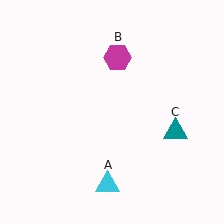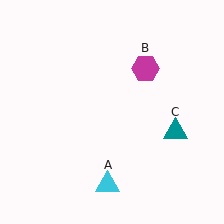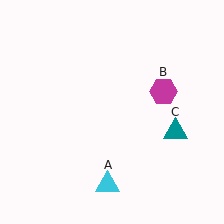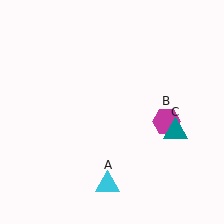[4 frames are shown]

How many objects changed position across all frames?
1 object changed position: magenta hexagon (object B).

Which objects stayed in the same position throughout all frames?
Cyan triangle (object A) and teal triangle (object C) remained stationary.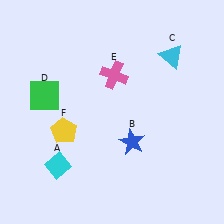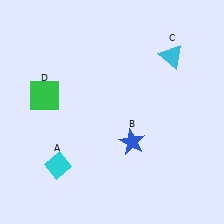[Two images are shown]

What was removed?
The pink cross (E), the yellow pentagon (F) were removed in Image 2.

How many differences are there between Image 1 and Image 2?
There are 2 differences between the two images.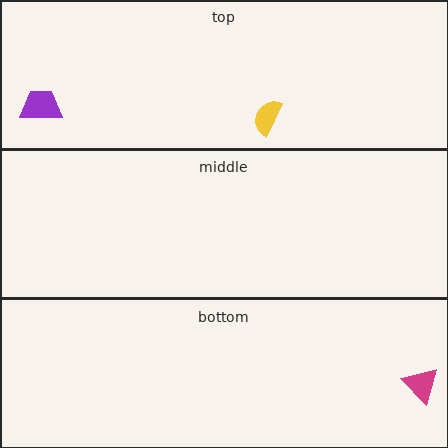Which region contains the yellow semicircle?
The top region.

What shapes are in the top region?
The yellow semicircle, the purple trapezoid.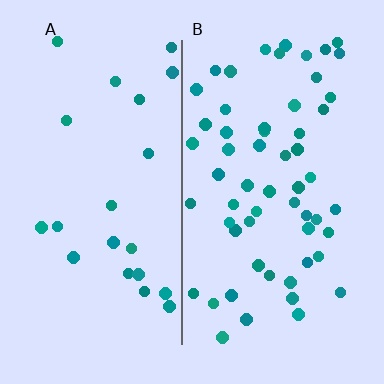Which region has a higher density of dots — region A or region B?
B (the right).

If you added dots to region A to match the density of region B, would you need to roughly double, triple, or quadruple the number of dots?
Approximately triple.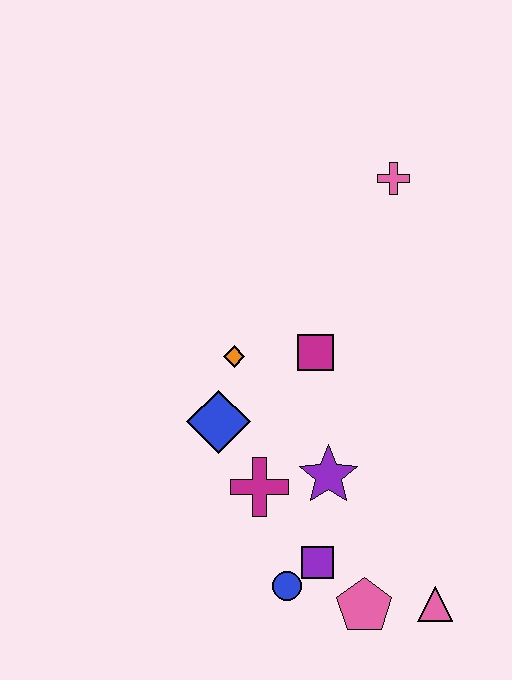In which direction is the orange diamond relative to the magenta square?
The orange diamond is to the left of the magenta square.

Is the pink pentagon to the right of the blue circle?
Yes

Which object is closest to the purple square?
The blue circle is closest to the purple square.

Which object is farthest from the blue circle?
The pink cross is farthest from the blue circle.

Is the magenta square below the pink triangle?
No